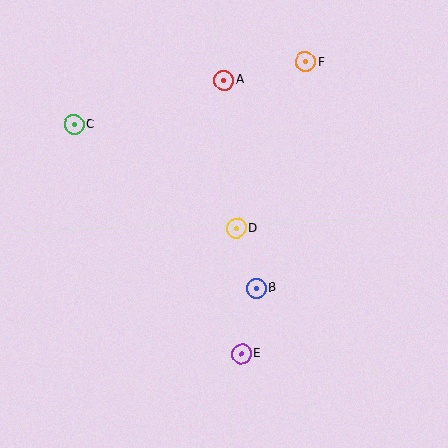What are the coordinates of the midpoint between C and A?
The midpoint between C and A is at (149, 103).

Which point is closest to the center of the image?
Point D at (236, 228) is closest to the center.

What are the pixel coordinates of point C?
Point C is at (74, 125).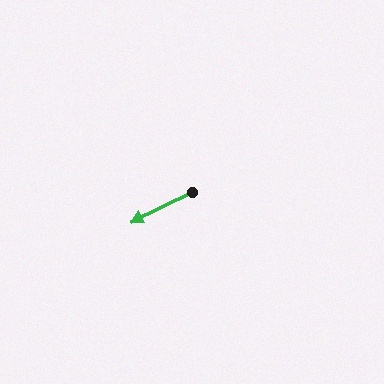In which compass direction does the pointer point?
Southwest.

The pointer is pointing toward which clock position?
Roughly 8 o'clock.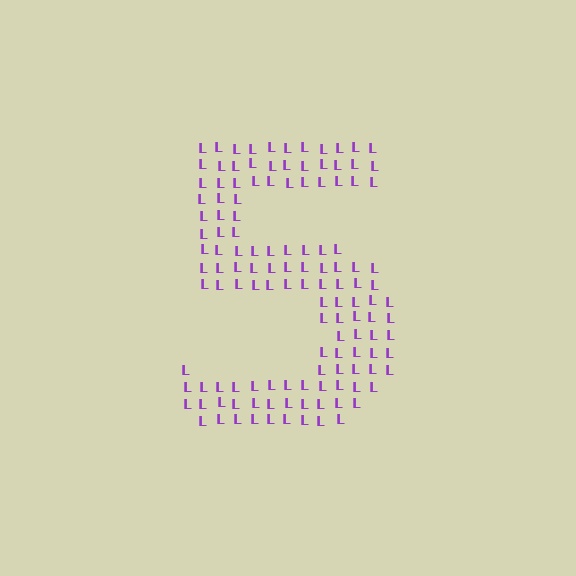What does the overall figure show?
The overall figure shows the digit 5.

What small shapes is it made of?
It is made of small letter L's.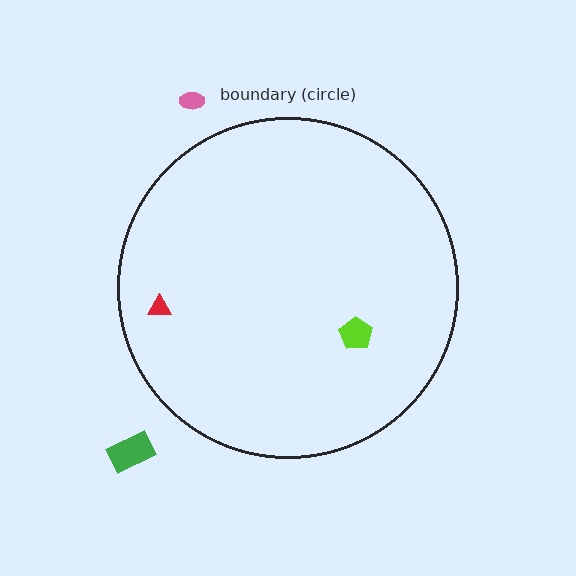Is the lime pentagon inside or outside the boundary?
Inside.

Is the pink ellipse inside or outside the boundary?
Outside.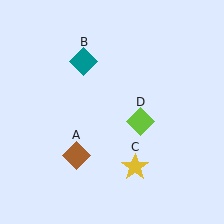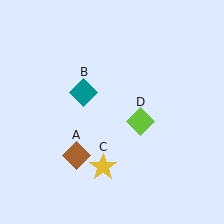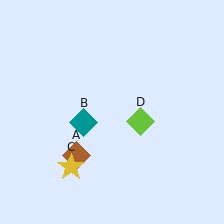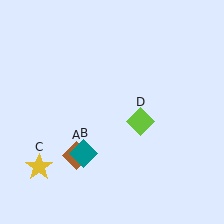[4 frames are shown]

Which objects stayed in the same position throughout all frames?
Brown diamond (object A) and lime diamond (object D) remained stationary.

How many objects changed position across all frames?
2 objects changed position: teal diamond (object B), yellow star (object C).